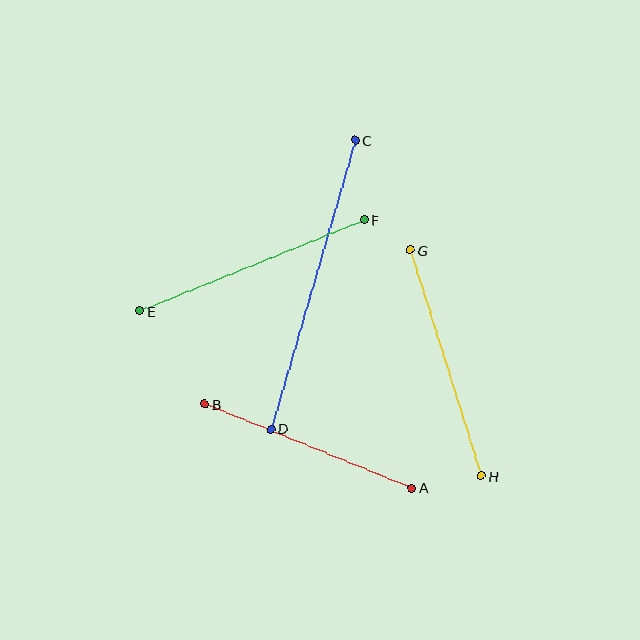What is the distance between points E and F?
The distance is approximately 242 pixels.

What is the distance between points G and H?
The distance is approximately 237 pixels.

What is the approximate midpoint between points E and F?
The midpoint is at approximately (252, 265) pixels.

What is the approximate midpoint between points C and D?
The midpoint is at approximately (313, 285) pixels.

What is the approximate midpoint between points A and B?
The midpoint is at approximately (308, 446) pixels.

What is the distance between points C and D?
The distance is approximately 300 pixels.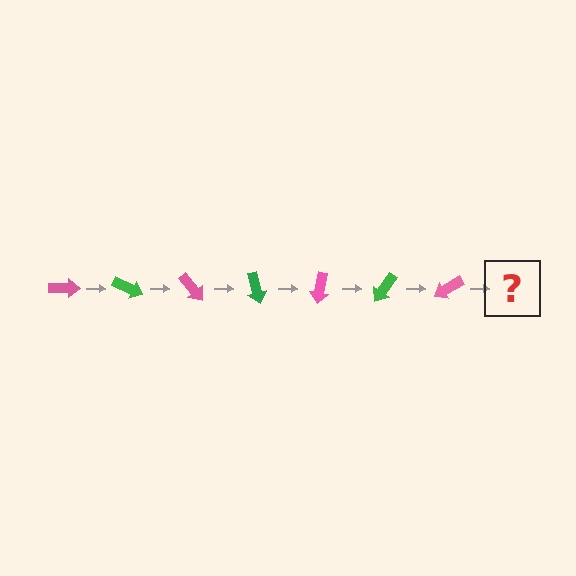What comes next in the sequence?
The next element should be a green arrow, rotated 175 degrees from the start.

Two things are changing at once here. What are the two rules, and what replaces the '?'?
The two rules are that it rotates 25 degrees each step and the color cycles through pink and green. The '?' should be a green arrow, rotated 175 degrees from the start.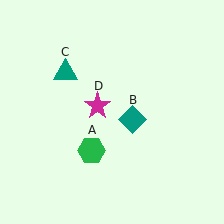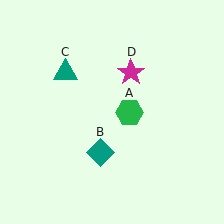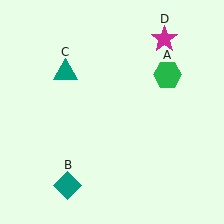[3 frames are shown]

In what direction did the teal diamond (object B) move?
The teal diamond (object B) moved down and to the left.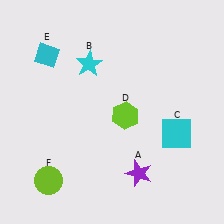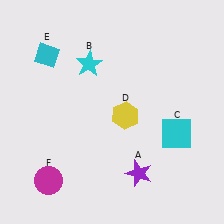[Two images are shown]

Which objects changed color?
D changed from lime to yellow. F changed from lime to magenta.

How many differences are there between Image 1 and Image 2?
There are 2 differences between the two images.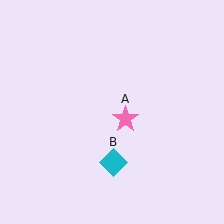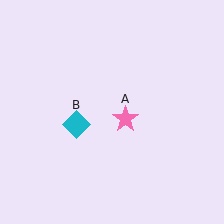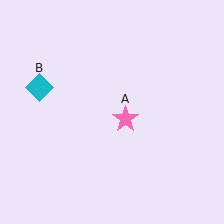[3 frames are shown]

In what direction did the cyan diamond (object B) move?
The cyan diamond (object B) moved up and to the left.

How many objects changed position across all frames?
1 object changed position: cyan diamond (object B).